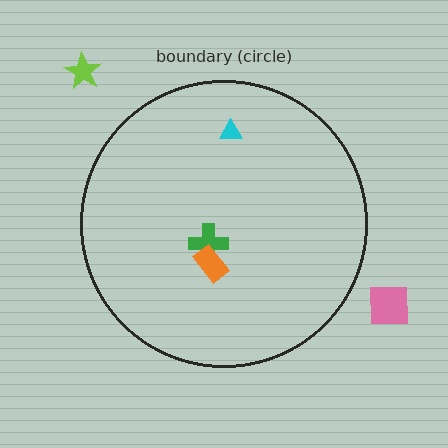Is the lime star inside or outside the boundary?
Outside.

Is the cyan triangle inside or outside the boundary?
Inside.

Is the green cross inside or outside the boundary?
Inside.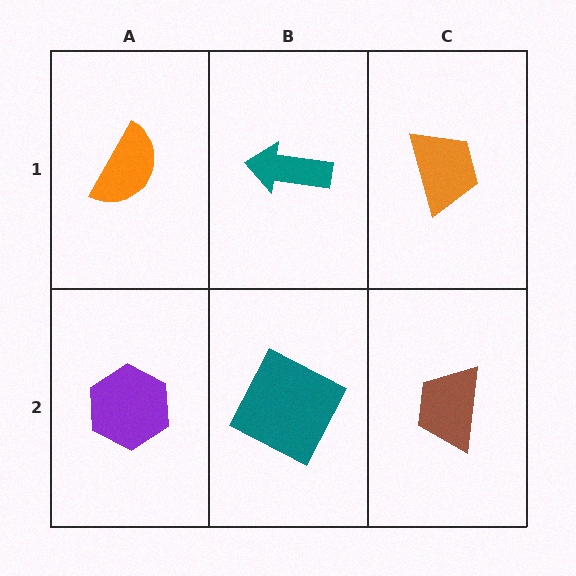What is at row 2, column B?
A teal square.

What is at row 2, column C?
A brown trapezoid.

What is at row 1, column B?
A teal arrow.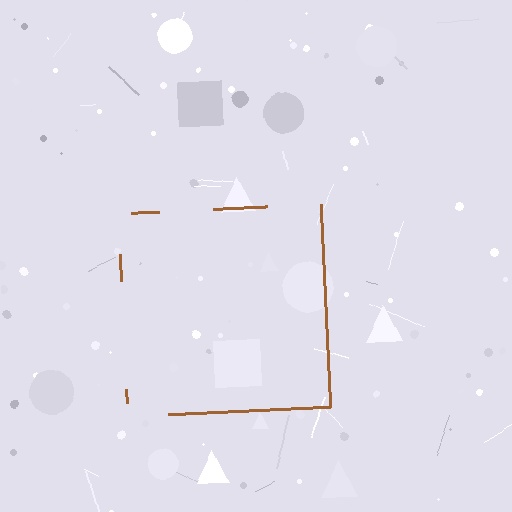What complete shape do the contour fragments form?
The contour fragments form a square.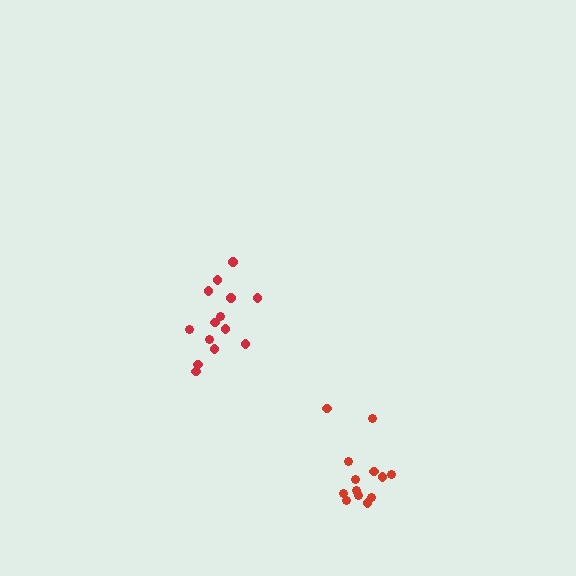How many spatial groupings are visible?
There are 2 spatial groupings.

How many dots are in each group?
Group 1: 14 dots, Group 2: 13 dots (27 total).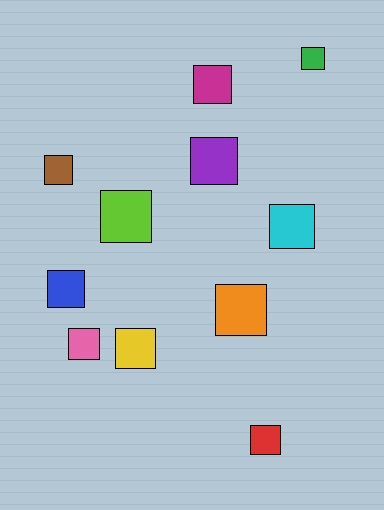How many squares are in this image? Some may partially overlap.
There are 11 squares.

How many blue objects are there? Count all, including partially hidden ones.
There is 1 blue object.